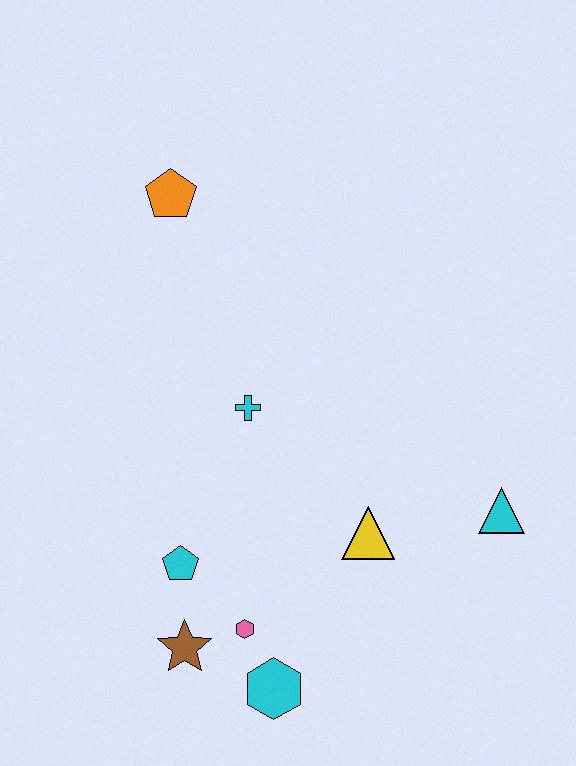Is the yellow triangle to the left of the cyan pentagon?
No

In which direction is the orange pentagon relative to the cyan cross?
The orange pentagon is above the cyan cross.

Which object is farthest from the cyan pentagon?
The orange pentagon is farthest from the cyan pentagon.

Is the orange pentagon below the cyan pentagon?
No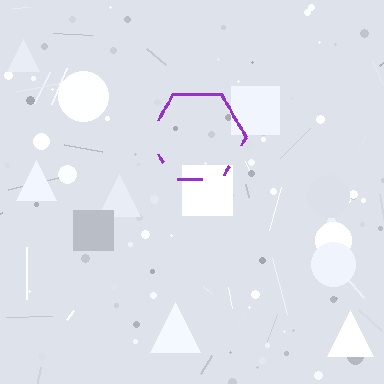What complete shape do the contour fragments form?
The contour fragments form a hexagon.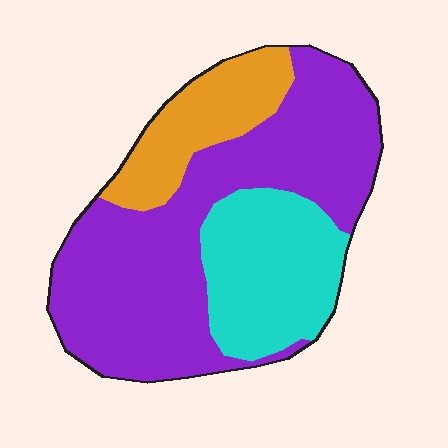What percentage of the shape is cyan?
Cyan covers around 25% of the shape.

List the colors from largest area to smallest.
From largest to smallest: purple, cyan, orange.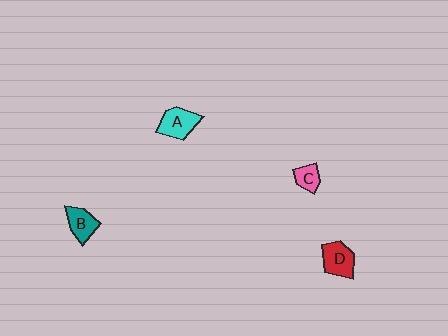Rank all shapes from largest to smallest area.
From largest to smallest: D (red), A (cyan), B (teal), C (pink).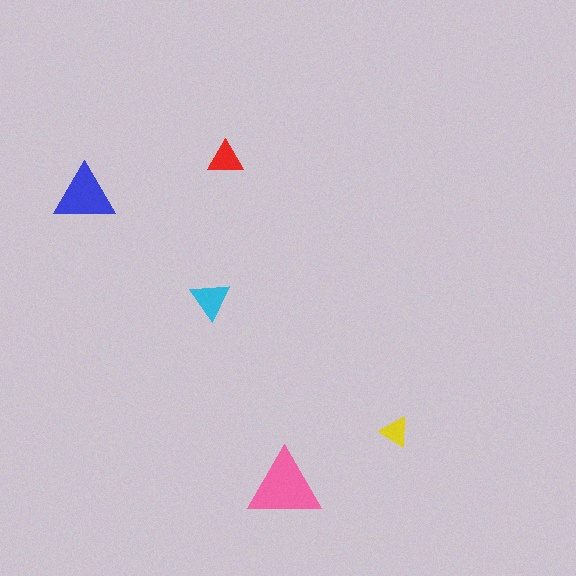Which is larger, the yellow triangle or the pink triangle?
The pink one.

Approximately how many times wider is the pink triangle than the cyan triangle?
About 2 times wider.